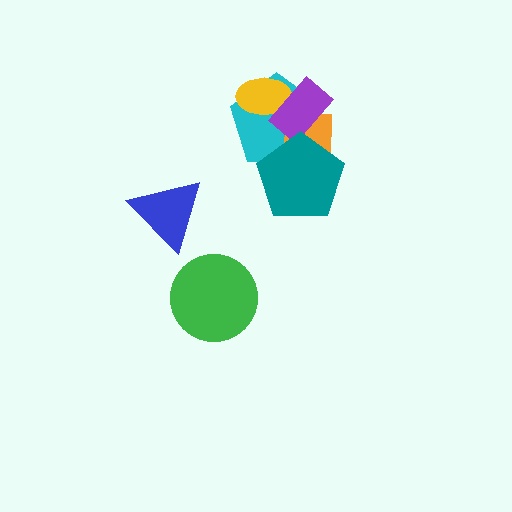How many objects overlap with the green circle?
0 objects overlap with the green circle.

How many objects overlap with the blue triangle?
0 objects overlap with the blue triangle.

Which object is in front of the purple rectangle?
The teal pentagon is in front of the purple rectangle.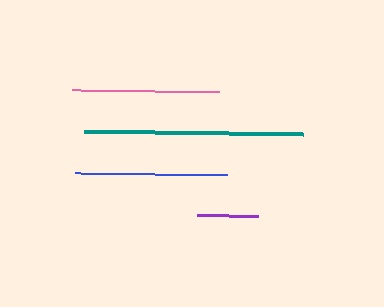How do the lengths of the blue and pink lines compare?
The blue and pink lines are approximately the same length.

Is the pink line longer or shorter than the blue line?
The blue line is longer than the pink line.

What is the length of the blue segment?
The blue segment is approximately 153 pixels long.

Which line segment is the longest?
The teal line is the longest at approximately 220 pixels.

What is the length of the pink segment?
The pink segment is approximately 147 pixels long.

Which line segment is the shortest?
The purple line is the shortest at approximately 61 pixels.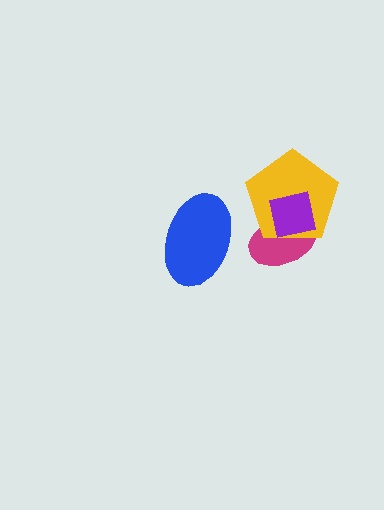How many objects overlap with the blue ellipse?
0 objects overlap with the blue ellipse.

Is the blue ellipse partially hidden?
No, no other shape covers it.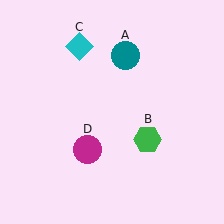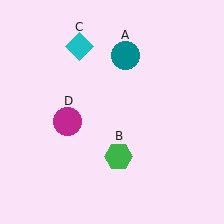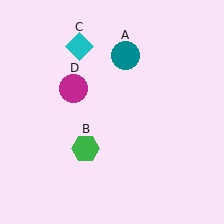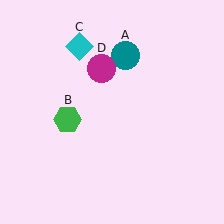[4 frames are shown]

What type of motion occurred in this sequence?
The green hexagon (object B), magenta circle (object D) rotated clockwise around the center of the scene.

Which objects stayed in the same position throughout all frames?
Teal circle (object A) and cyan diamond (object C) remained stationary.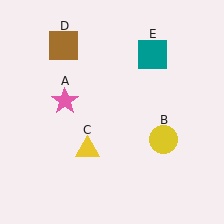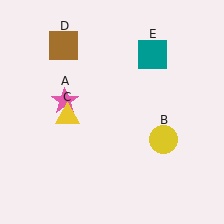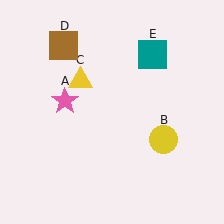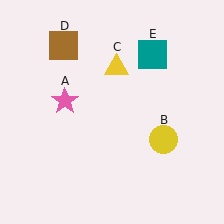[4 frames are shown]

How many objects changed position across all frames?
1 object changed position: yellow triangle (object C).